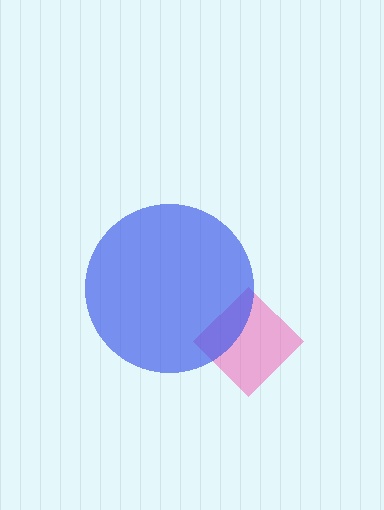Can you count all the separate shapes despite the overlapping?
Yes, there are 2 separate shapes.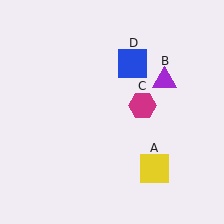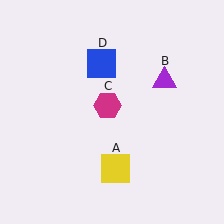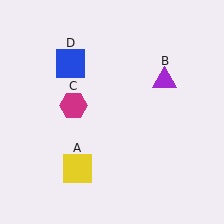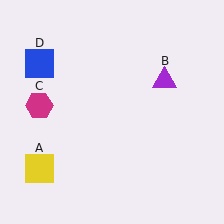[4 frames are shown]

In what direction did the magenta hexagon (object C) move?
The magenta hexagon (object C) moved left.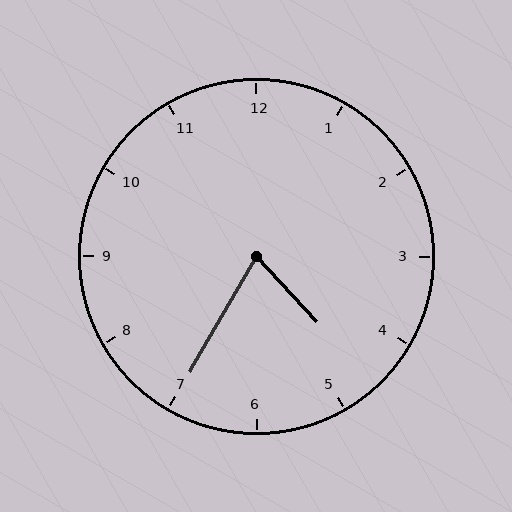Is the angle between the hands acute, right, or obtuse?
It is acute.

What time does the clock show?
4:35.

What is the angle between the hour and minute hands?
Approximately 72 degrees.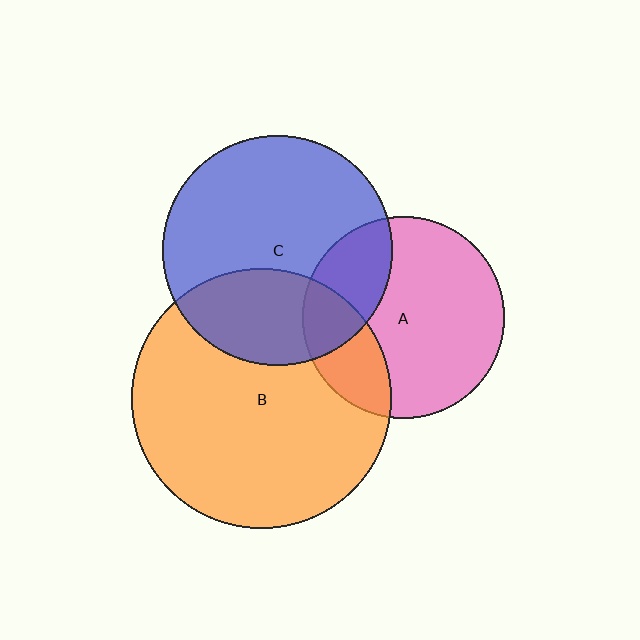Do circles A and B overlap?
Yes.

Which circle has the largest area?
Circle B (orange).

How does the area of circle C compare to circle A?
Approximately 1.3 times.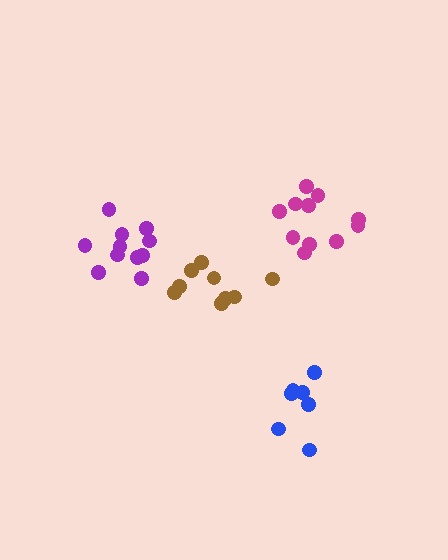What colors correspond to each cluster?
The clusters are colored: blue, brown, magenta, purple.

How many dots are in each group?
Group 1: 7 dots, Group 2: 9 dots, Group 3: 11 dots, Group 4: 11 dots (38 total).